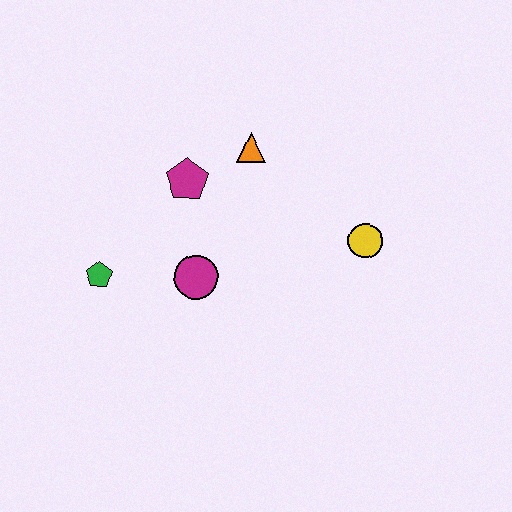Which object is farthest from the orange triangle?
The green pentagon is farthest from the orange triangle.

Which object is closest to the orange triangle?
The magenta pentagon is closest to the orange triangle.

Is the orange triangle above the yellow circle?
Yes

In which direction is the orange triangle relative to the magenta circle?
The orange triangle is above the magenta circle.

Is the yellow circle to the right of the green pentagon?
Yes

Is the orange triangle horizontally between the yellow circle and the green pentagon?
Yes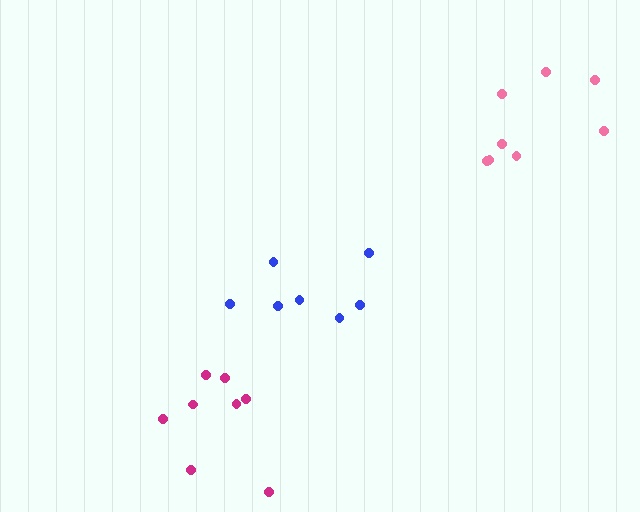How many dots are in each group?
Group 1: 8 dots, Group 2: 7 dots, Group 3: 8 dots (23 total).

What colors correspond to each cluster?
The clusters are colored: pink, blue, magenta.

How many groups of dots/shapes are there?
There are 3 groups.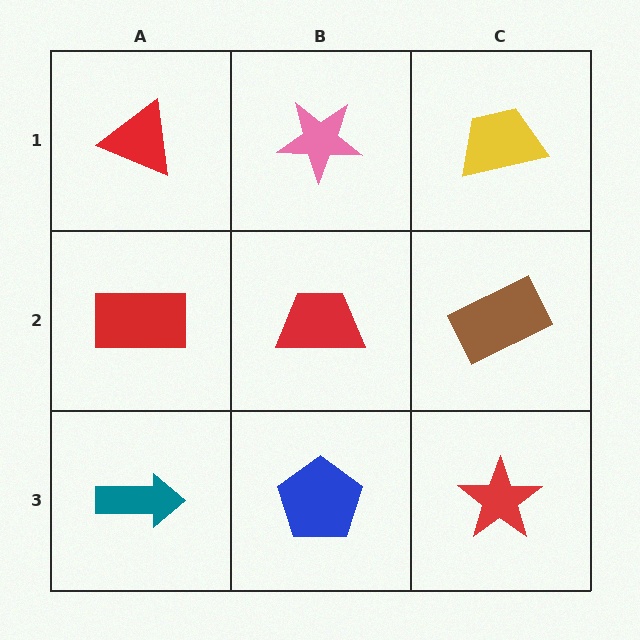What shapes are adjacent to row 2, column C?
A yellow trapezoid (row 1, column C), a red star (row 3, column C), a red trapezoid (row 2, column B).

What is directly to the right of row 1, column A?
A pink star.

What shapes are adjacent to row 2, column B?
A pink star (row 1, column B), a blue pentagon (row 3, column B), a red rectangle (row 2, column A), a brown rectangle (row 2, column C).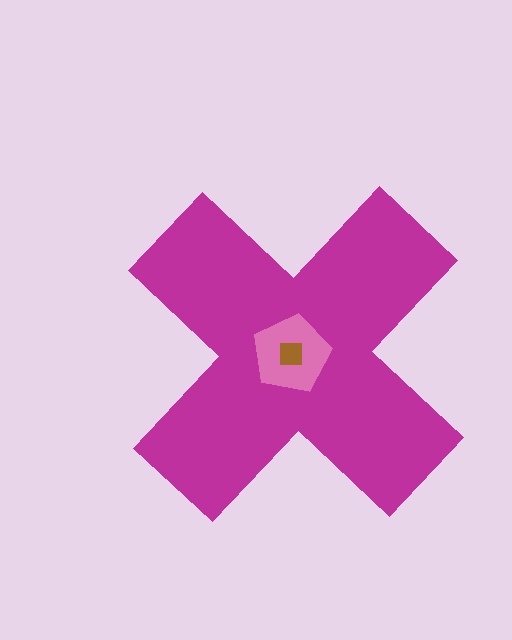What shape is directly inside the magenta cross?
The pink pentagon.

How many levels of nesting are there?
3.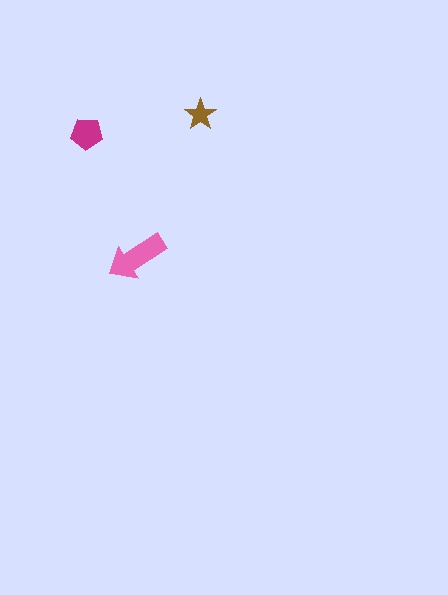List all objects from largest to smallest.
The pink arrow, the magenta pentagon, the brown star.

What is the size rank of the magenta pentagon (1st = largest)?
2nd.